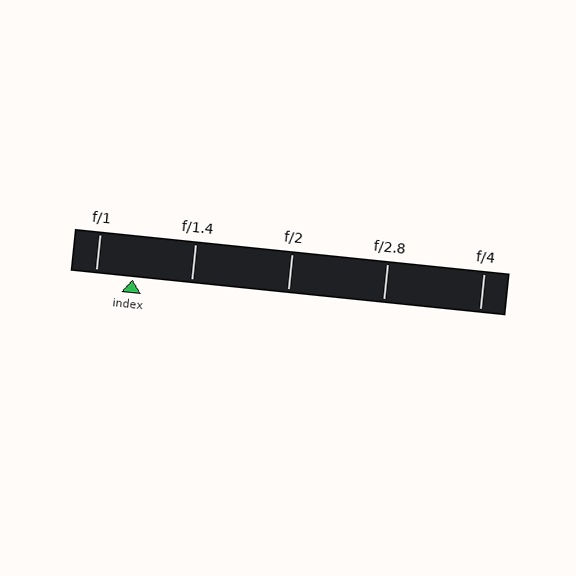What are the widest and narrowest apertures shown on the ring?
The widest aperture shown is f/1 and the narrowest is f/4.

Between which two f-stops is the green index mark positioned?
The index mark is between f/1 and f/1.4.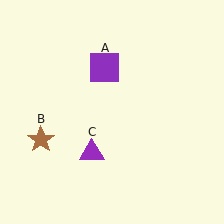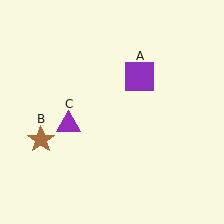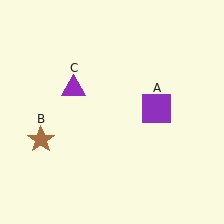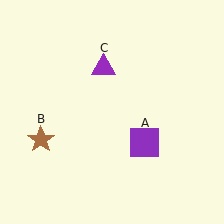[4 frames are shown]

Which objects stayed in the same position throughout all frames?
Brown star (object B) remained stationary.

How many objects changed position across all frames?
2 objects changed position: purple square (object A), purple triangle (object C).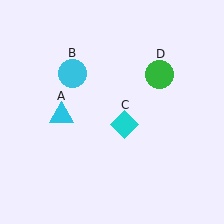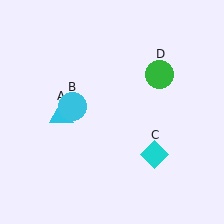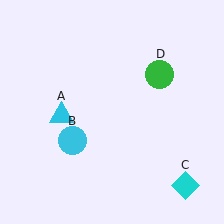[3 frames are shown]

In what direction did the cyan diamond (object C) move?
The cyan diamond (object C) moved down and to the right.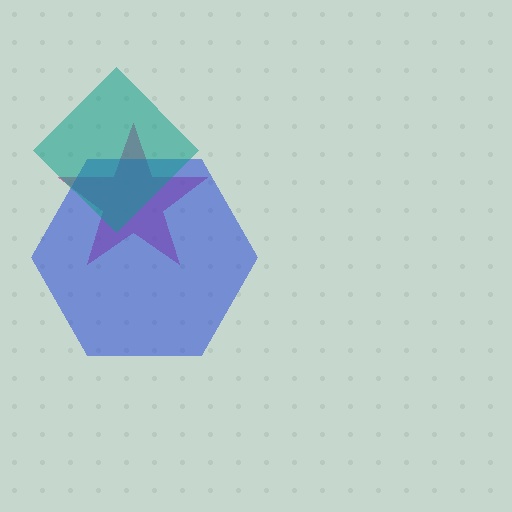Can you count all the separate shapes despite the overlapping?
Yes, there are 3 separate shapes.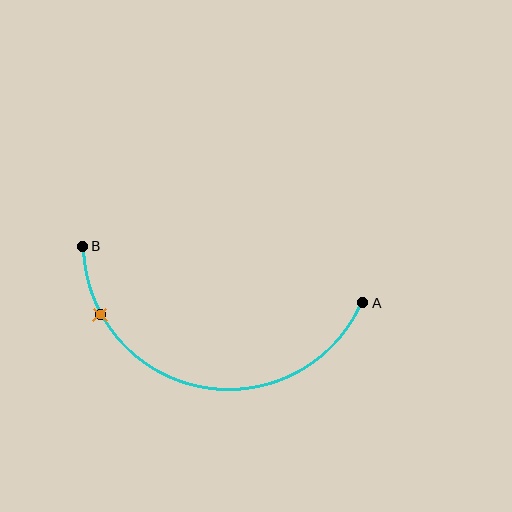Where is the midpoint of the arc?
The arc midpoint is the point on the curve farthest from the straight line joining A and B. It sits below that line.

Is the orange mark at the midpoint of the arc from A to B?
No. The orange mark lies on the arc but is closer to endpoint B. The arc midpoint would be at the point on the curve equidistant along the arc from both A and B.